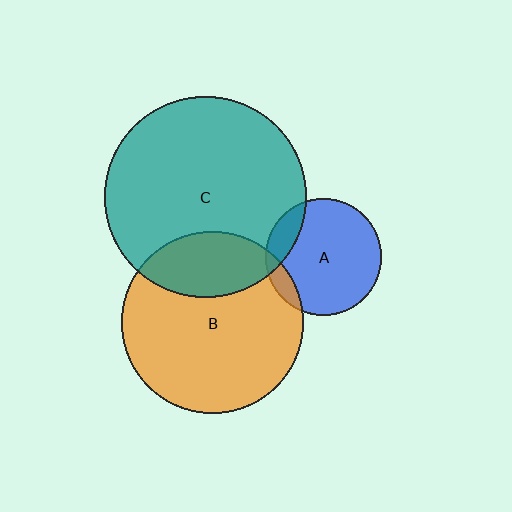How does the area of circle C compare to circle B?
Approximately 1.2 times.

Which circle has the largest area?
Circle C (teal).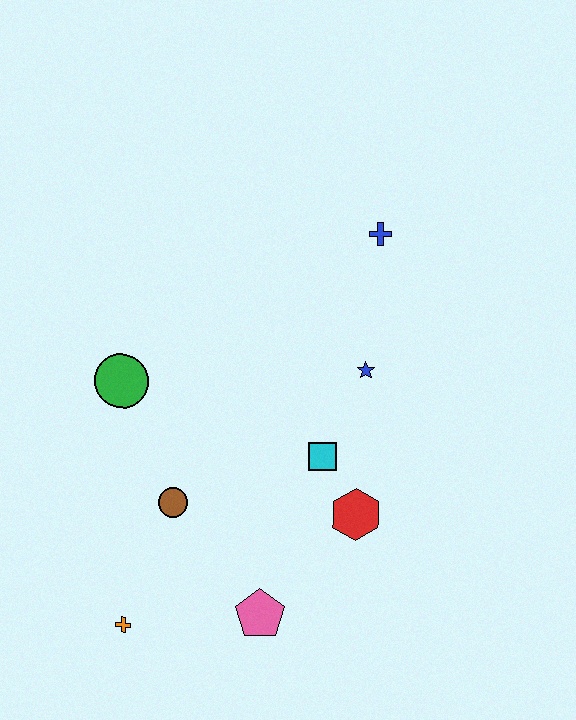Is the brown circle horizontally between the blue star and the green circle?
Yes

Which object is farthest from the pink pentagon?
The blue cross is farthest from the pink pentagon.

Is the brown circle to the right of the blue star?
No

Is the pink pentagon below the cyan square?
Yes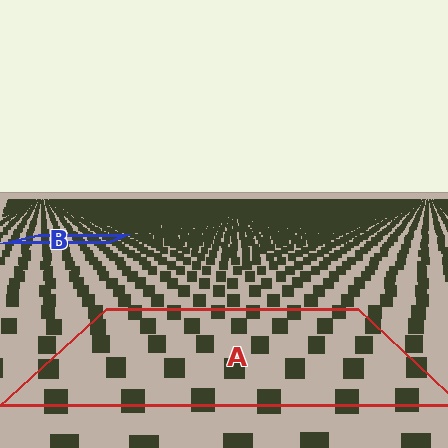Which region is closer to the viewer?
Region A is closer. The texture elements there are larger and more spread out.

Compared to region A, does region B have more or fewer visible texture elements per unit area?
Region B has more texture elements per unit area — they are packed more densely because it is farther away.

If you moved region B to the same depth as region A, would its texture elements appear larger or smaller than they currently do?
They would appear larger. At a closer depth, the same texture elements are projected at a bigger on-screen size.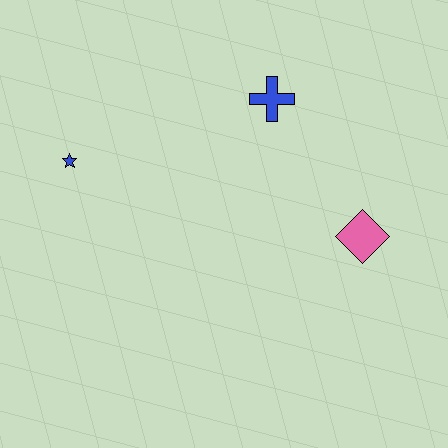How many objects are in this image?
There are 3 objects.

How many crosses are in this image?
There is 1 cross.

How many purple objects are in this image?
There are no purple objects.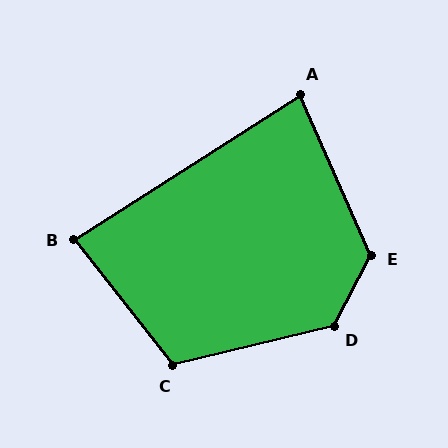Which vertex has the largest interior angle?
D, at approximately 131 degrees.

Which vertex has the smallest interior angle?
A, at approximately 81 degrees.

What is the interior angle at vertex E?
Approximately 129 degrees (obtuse).